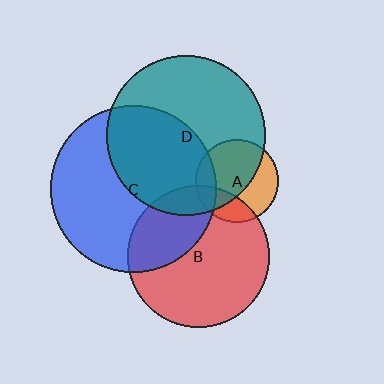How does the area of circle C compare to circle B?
Approximately 1.4 times.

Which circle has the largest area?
Circle C (blue).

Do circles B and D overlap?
Yes.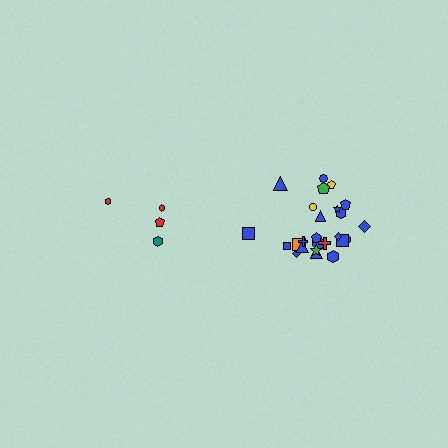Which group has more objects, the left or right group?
The right group.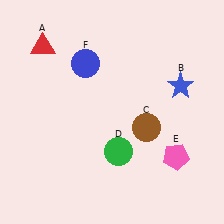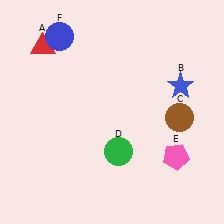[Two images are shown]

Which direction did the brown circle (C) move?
The brown circle (C) moved right.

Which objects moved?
The objects that moved are: the brown circle (C), the blue circle (F).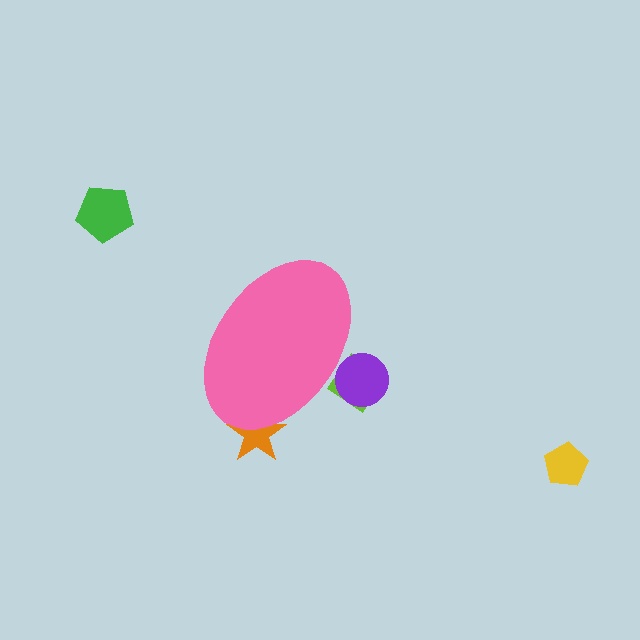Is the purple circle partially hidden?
Yes, the purple circle is partially hidden behind the pink ellipse.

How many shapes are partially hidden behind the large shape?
3 shapes are partially hidden.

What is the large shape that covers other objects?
A pink ellipse.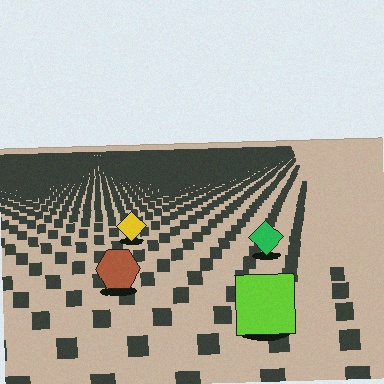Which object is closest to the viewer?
The lime square is closest. The texture marks near it are larger and more spread out.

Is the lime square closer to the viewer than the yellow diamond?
Yes. The lime square is closer — you can tell from the texture gradient: the ground texture is coarser near it.